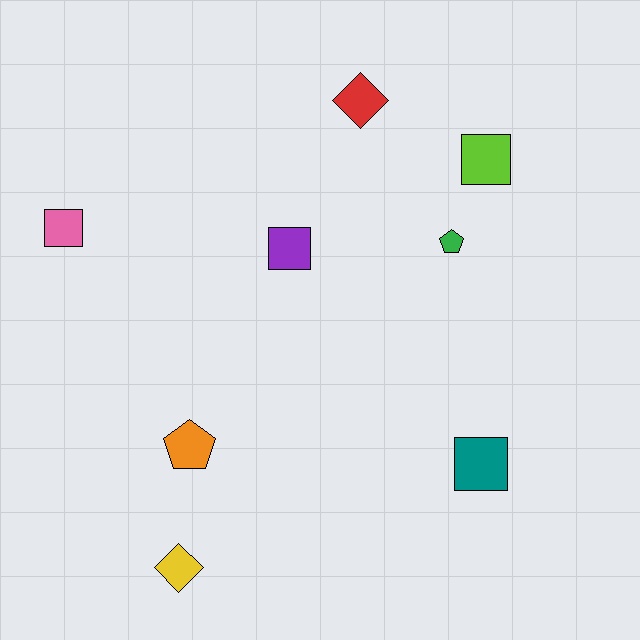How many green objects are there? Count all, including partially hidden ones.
There is 1 green object.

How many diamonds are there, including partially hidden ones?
There are 2 diamonds.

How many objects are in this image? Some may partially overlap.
There are 8 objects.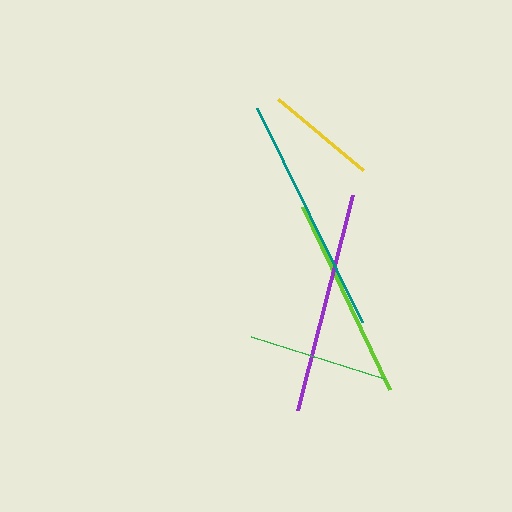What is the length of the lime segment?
The lime segment is approximately 203 pixels long.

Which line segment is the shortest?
The yellow line is the shortest at approximately 110 pixels.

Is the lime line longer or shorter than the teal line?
The teal line is longer than the lime line.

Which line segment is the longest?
The teal line is the longest at approximately 238 pixels.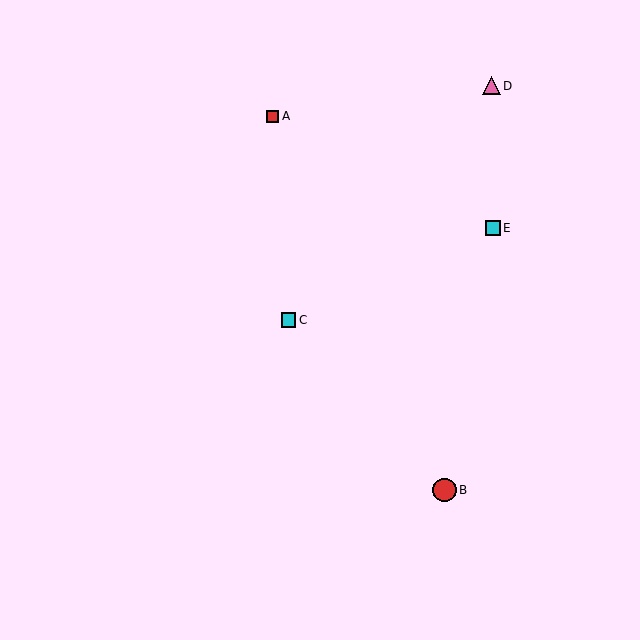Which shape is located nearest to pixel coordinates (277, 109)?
The red square (labeled A) at (273, 116) is nearest to that location.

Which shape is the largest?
The red circle (labeled B) is the largest.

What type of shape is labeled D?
Shape D is a pink triangle.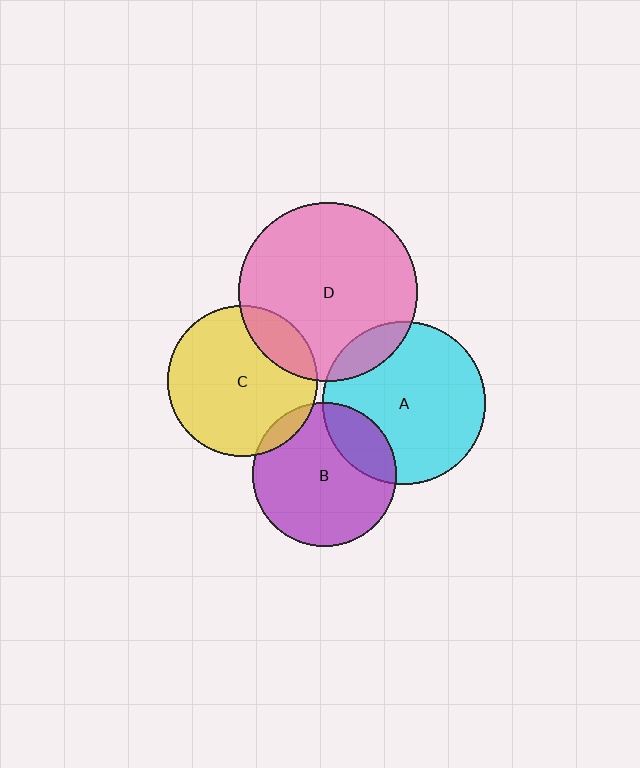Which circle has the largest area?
Circle D (pink).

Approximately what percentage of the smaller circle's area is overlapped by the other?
Approximately 20%.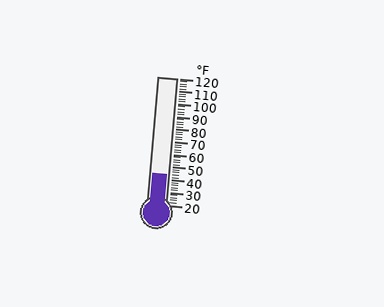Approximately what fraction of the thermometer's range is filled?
The thermometer is filled to approximately 25% of its range.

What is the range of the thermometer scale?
The thermometer scale ranges from 20°F to 120°F.